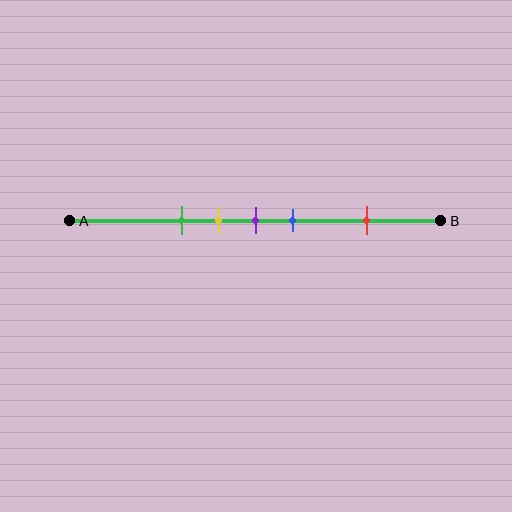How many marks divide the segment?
There are 5 marks dividing the segment.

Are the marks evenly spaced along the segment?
No, the marks are not evenly spaced.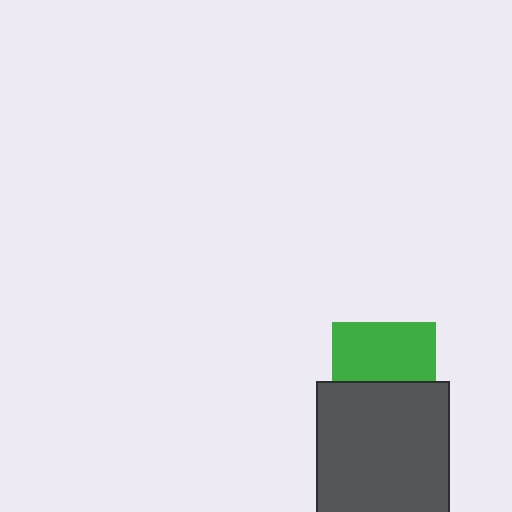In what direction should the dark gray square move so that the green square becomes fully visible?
The dark gray square should move down. That is the shortest direction to clear the overlap and leave the green square fully visible.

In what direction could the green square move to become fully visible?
The green square could move up. That would shift it out from behind the dark gray square entirely.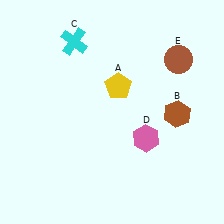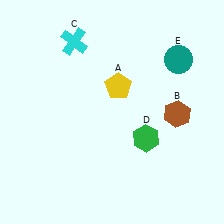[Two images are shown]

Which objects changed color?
D changed from pink to green. E changed from brown to teal.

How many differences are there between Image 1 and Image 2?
There are 2 differences between the two images.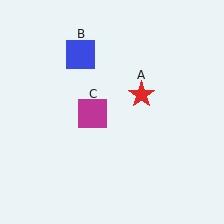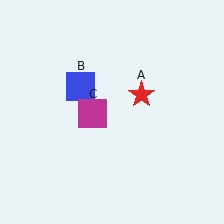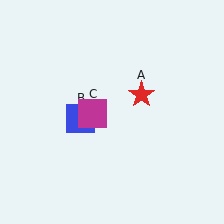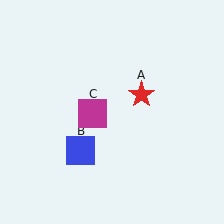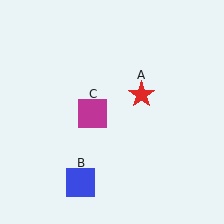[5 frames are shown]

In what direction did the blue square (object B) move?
The blue square (object B) moved down.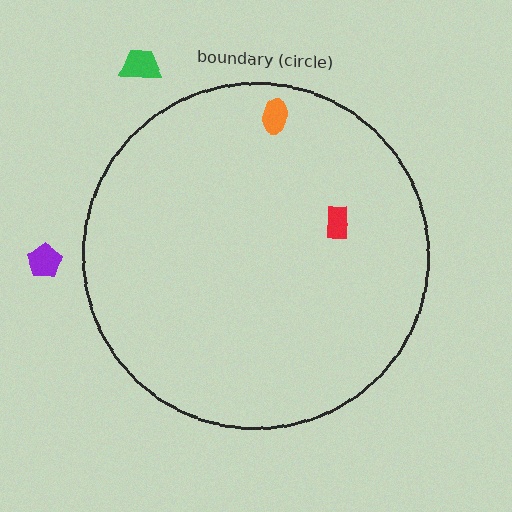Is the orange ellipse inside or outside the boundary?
Inside.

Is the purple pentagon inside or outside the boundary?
Outside.